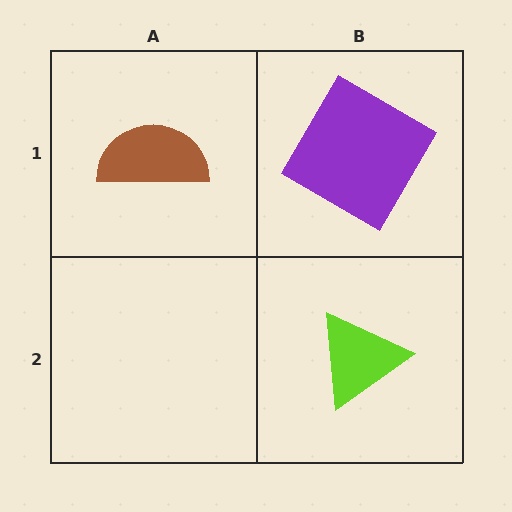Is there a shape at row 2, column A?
No, that cell is empty.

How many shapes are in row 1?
2 shapes.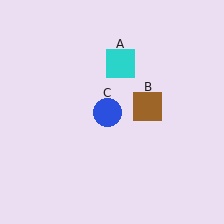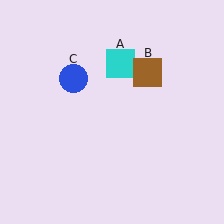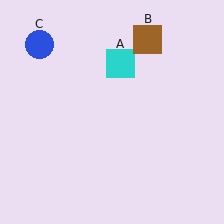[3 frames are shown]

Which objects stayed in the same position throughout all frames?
Cyan square (object A) remained stationary.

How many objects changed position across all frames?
2 objects changed position: brown square (object B), blue circle (object C).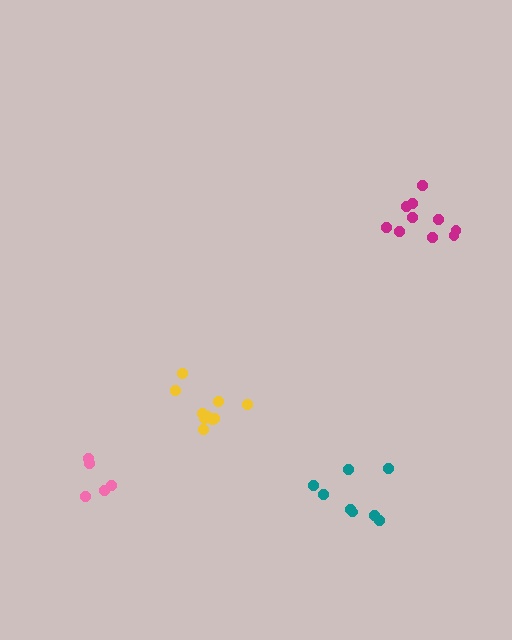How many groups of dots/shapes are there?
There are 4 groups.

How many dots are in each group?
Group 1: 8 dots, Group 2: 10 dots, Group 3: 10 dots, Group 4: 5 dots (33 total).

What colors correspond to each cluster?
The clusters are colored: teal, magenta, yellow, pink.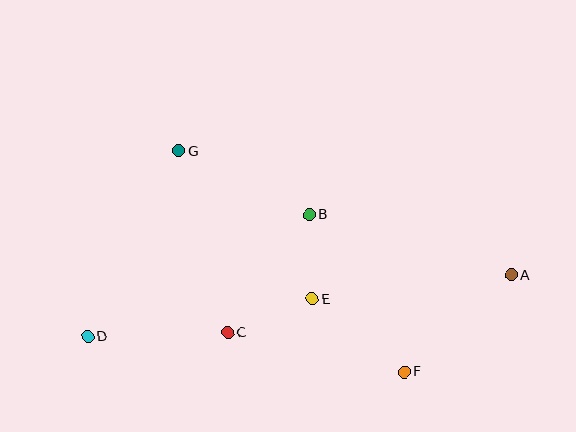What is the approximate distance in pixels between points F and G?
The distance between F and G is approximately 315 pixels.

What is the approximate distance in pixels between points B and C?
The distance between B and C is approximately 144 pixels.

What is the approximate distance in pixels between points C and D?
The distance between C and D is approximately 140 pixels.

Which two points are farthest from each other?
Points A and D are farthest from each other.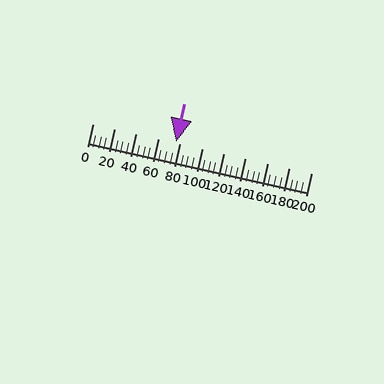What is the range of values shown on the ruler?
The ruler shows values from 0 to 200.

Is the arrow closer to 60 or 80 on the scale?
The arrow is closer to 80.